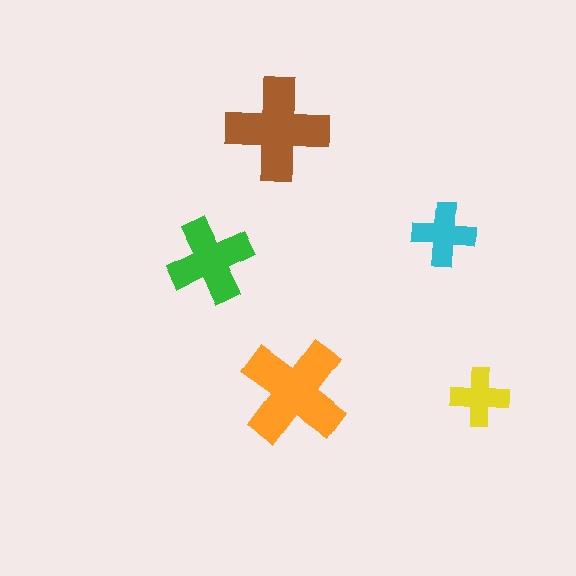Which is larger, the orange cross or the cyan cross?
The orange one.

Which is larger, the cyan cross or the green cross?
The green one.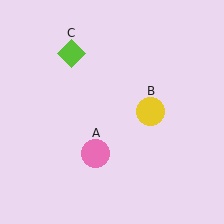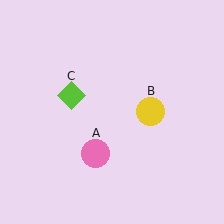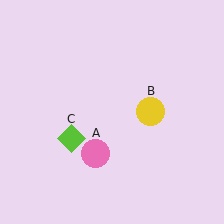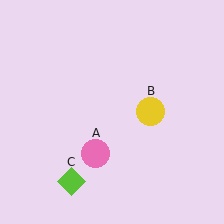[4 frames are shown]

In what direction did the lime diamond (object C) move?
The lime diamond (object C) moved down.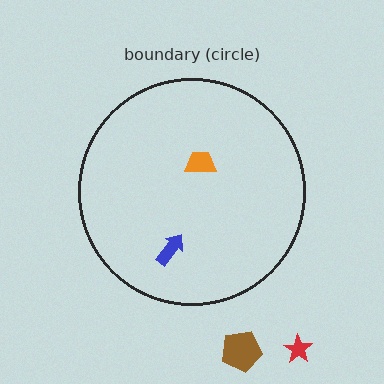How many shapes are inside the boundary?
2 inside, 2 outside.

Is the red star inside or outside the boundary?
Outside.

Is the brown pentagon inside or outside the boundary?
Outside.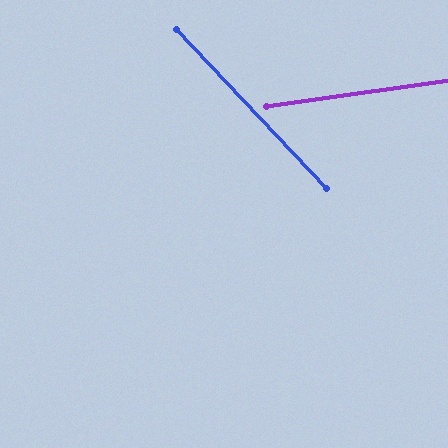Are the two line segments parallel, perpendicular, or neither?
Neither parallel nor perpendicular — they differ by about 55°.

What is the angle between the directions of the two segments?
Approximately 55 degrees.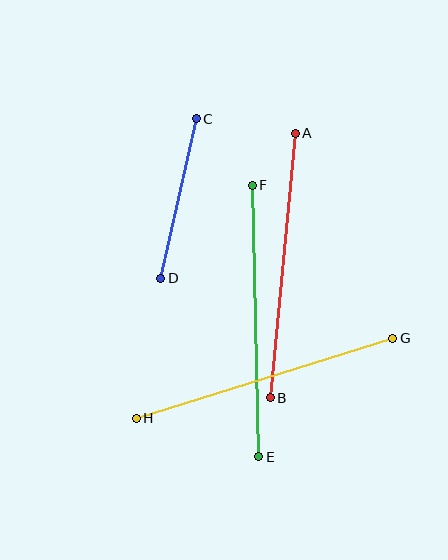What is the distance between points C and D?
The distance is approximately 163 pixels.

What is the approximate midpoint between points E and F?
The midpoint is at approximately (256, 321) pixels.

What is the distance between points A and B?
The distance is approximately 265 pixels.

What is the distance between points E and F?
The distance is approximately 272 pixels.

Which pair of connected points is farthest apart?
Points E and F are farthest apart.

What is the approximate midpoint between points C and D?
The midpoint is at approximately (179, 198) pixels.